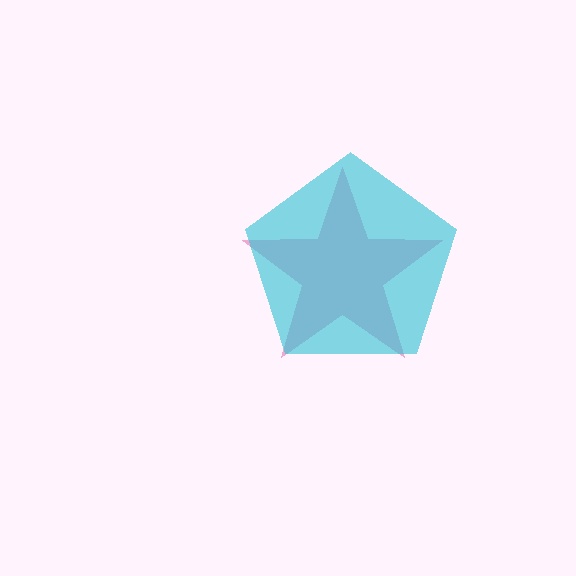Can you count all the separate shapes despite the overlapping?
Yes, there are 2 separate shapes.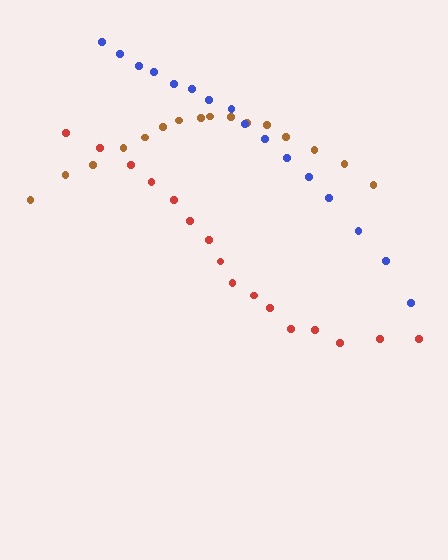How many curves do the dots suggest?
There are 3 distinct paths.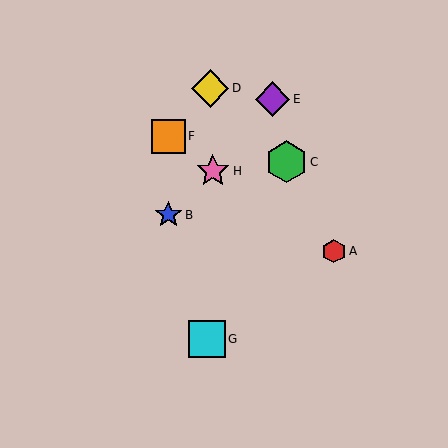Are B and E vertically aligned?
No, B is at x≈168 and E is at x≈272.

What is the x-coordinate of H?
Object H is at x≈213.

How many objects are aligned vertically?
2 objects (B, F) are aligned vertically.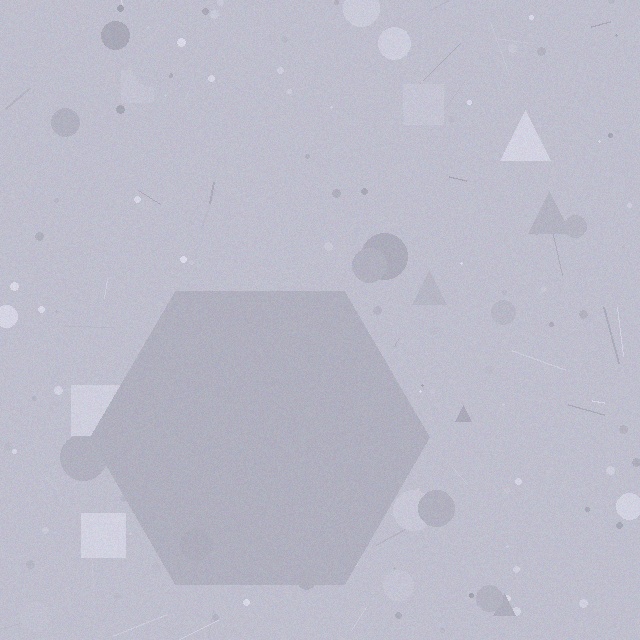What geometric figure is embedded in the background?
A hexagon is embedded in the background.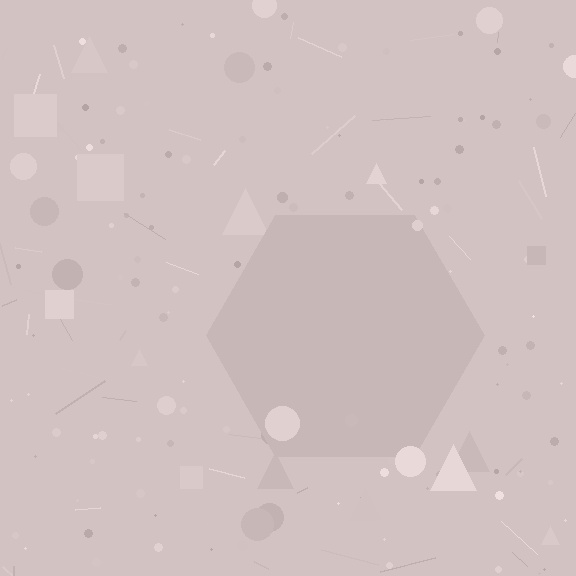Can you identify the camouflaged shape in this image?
The camouflaged shape is a hexagon.